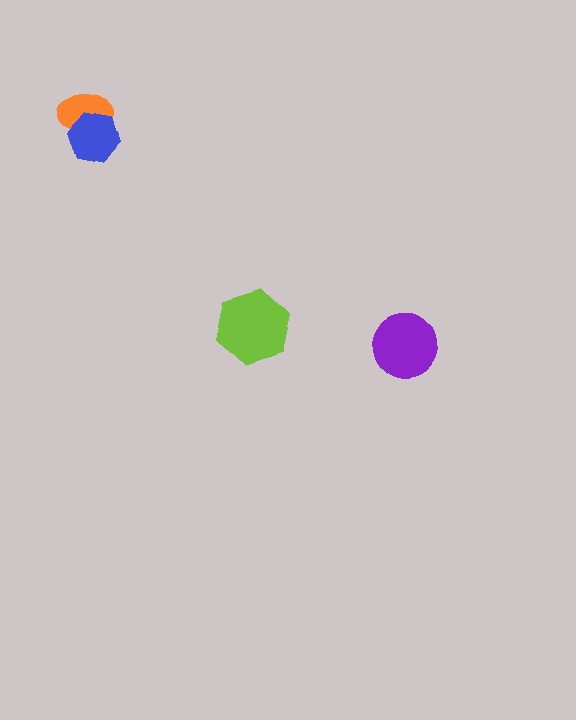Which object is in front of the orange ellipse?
The blue hexagon is in front of the orange ellipse.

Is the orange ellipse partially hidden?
Yes, it is partially covered by another shape.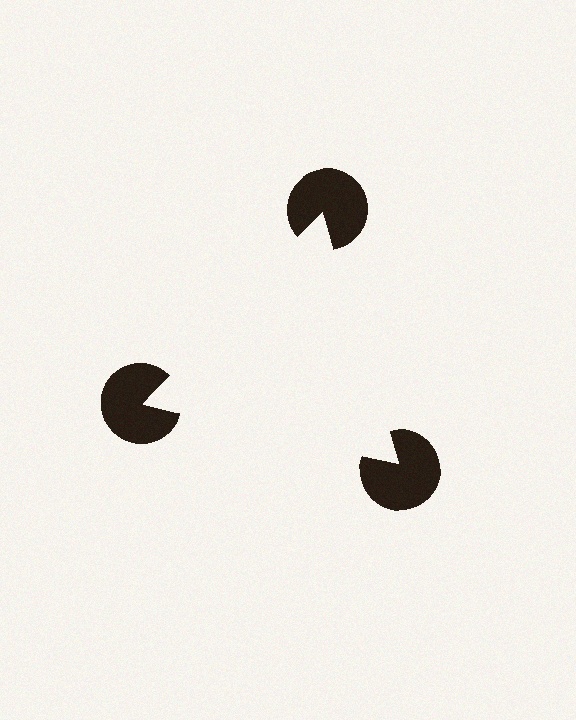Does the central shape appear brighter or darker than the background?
It typically appears slightly brighter than the background, even though no actual brightness change is drawn.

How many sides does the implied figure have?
3 sides.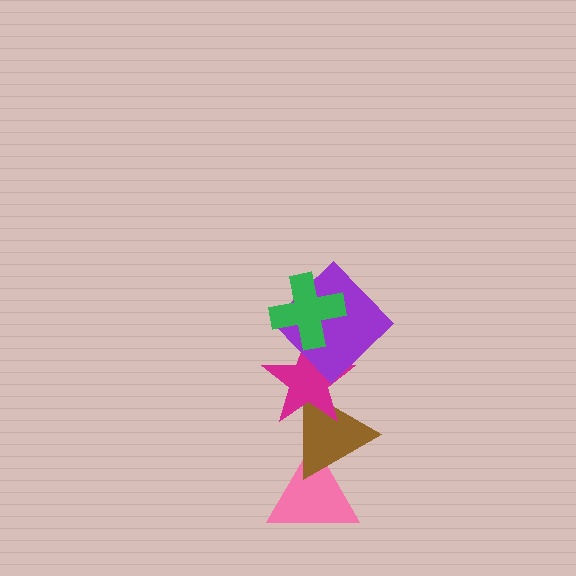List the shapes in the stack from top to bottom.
From top to bottom: the green cross, the purple diamond, the magenta star, the brown triangle, the pink triangle.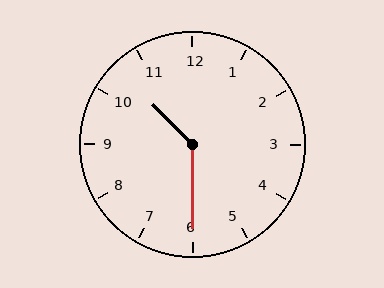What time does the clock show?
10:30.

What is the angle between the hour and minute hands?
Approximately 135 degrees.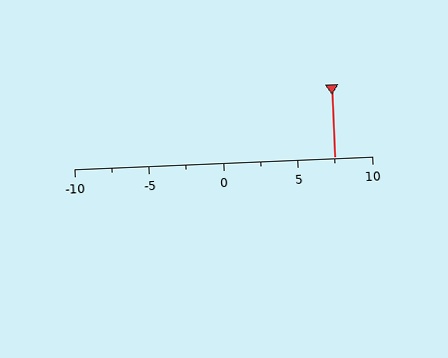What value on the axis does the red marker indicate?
The marker indicates approximately 7.5.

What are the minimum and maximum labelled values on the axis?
The axis runs from -10 to 10.